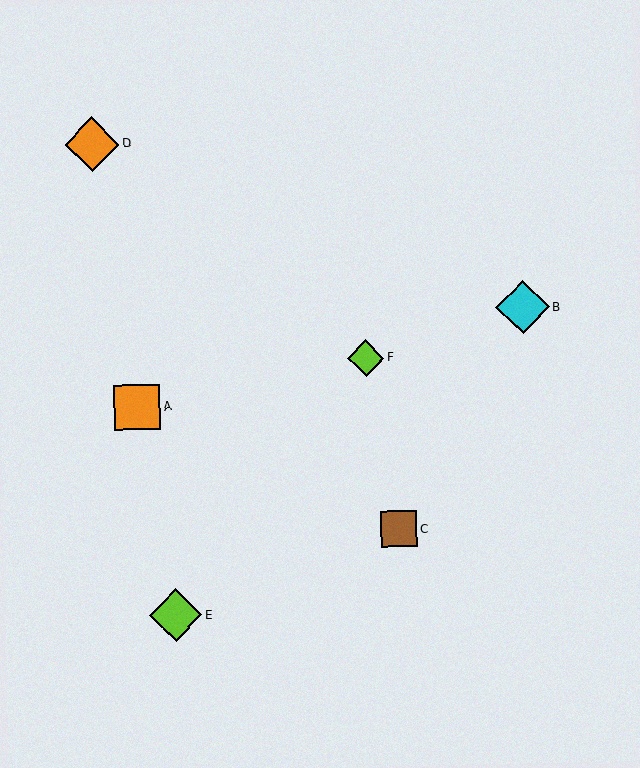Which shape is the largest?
The orange diamond (labeled D) is the largest.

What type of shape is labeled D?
Shape D is an orange diamond.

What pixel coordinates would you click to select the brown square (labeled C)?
Click at (399, 529) to select the brown square C.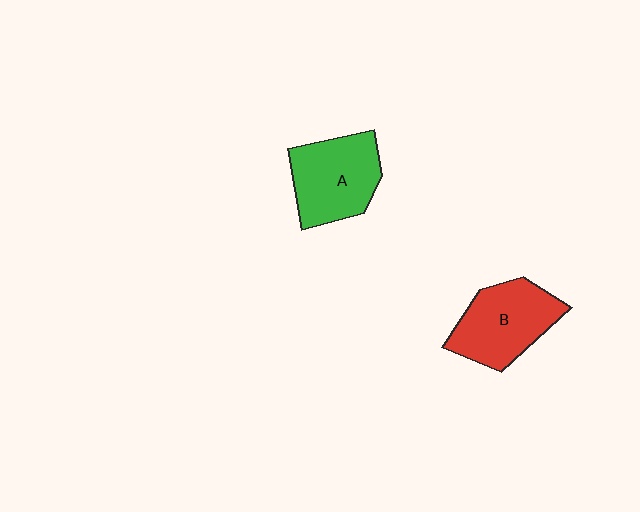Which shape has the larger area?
Shape B (red).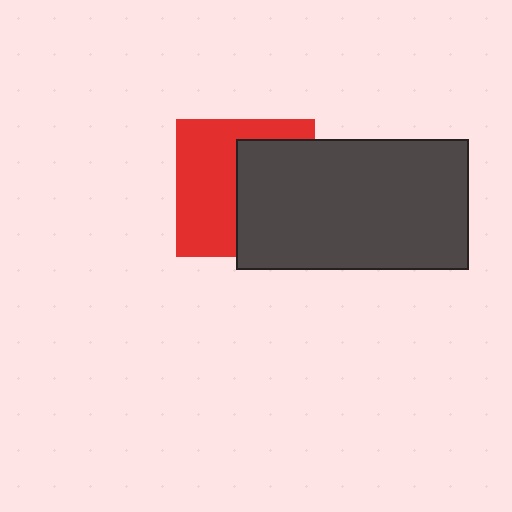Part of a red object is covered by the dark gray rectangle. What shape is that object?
It is a square.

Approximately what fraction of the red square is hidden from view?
Roughly 49% of the red square is hidden behind the dark gray rectangle.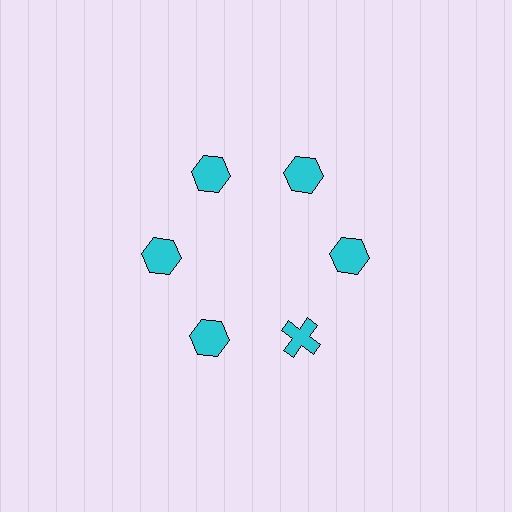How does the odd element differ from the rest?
It has a different shape: cross instead of hexagon.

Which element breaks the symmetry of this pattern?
The cyan cross at roughly the 5 o'clock position breaks the symmetry. All other shapes are cyan hexagons.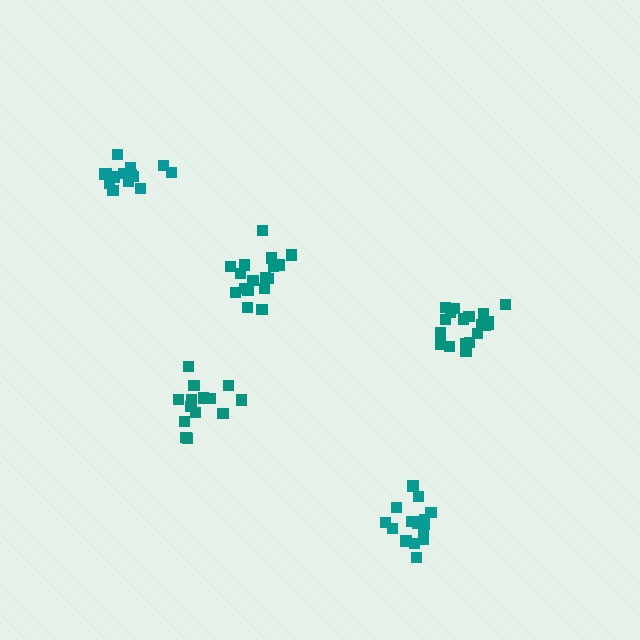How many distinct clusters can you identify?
There are 5 distinct clusters.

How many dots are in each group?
Group 1: 17 dots, Group 2: 14 dots, Group 3: 19 dots, Group 4: 14 dots, Group 5: 17 dots (81 total).